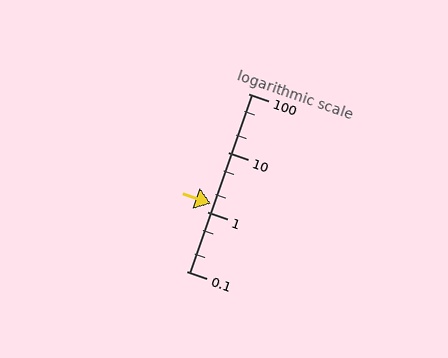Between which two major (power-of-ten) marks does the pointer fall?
The pointer is between 1 and 10.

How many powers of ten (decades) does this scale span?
The scale spans 3 decades, from 0.1 to 100.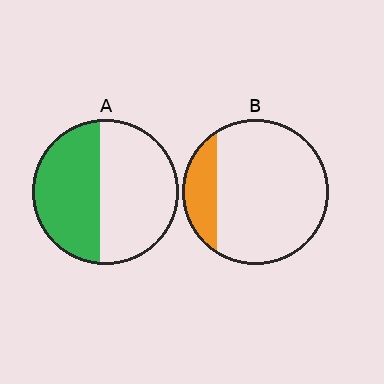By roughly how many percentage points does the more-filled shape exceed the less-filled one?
By roughly 25 percentage points (A over B).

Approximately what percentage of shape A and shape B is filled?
A is approximately 45% and B is approximately 20%.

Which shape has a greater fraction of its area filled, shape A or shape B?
Shape A.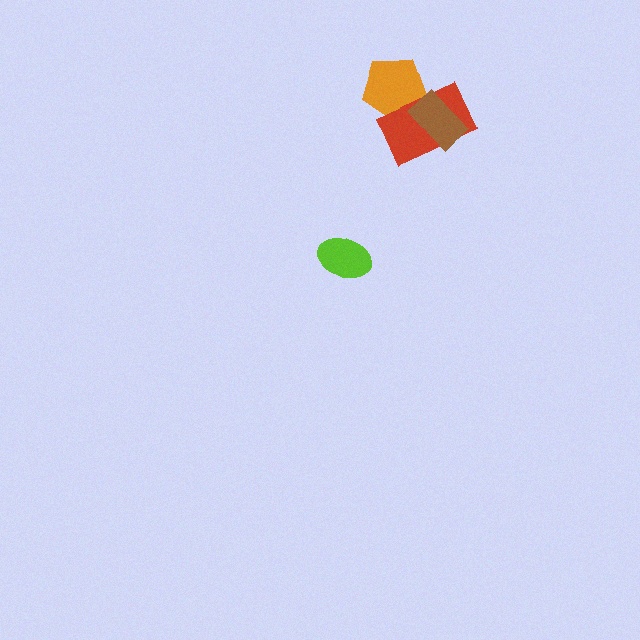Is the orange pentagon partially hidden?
Yes, it is partially covered by another shape.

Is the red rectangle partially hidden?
Yes, it is partially covered by another shape.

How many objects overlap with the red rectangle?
2 objects overlap with the red rectangle.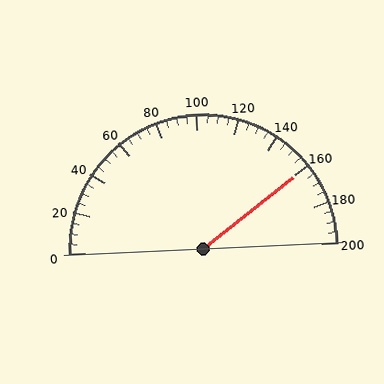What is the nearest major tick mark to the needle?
The nearest major tick mark is 160.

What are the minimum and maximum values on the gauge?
The gauge ranges from 0 to 200.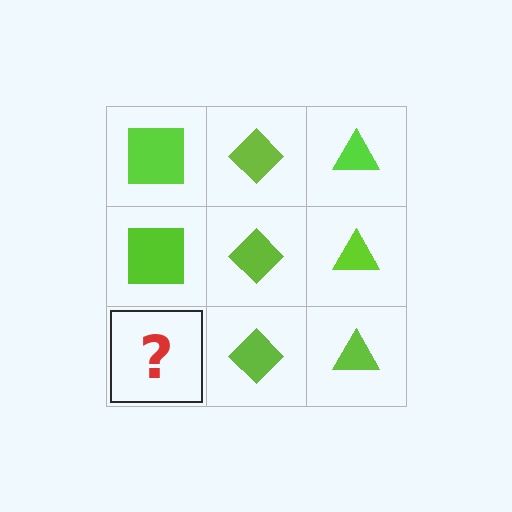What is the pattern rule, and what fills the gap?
The rule is that each column has a consistent shape. The gap should be filled with a lime square.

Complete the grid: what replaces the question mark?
The question mark should be replaced with a lime square.